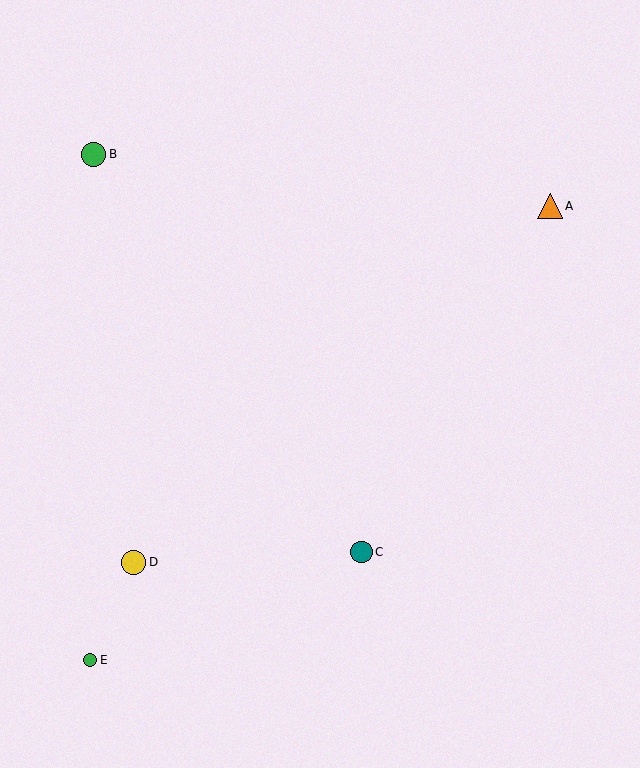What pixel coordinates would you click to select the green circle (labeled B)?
Click at (94, 154) to select the green circle B.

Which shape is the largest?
The orange triangle (labeled A) is the largest.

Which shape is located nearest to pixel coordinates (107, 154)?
The green circle (labeled B) at (94, 154) is nearest to that location.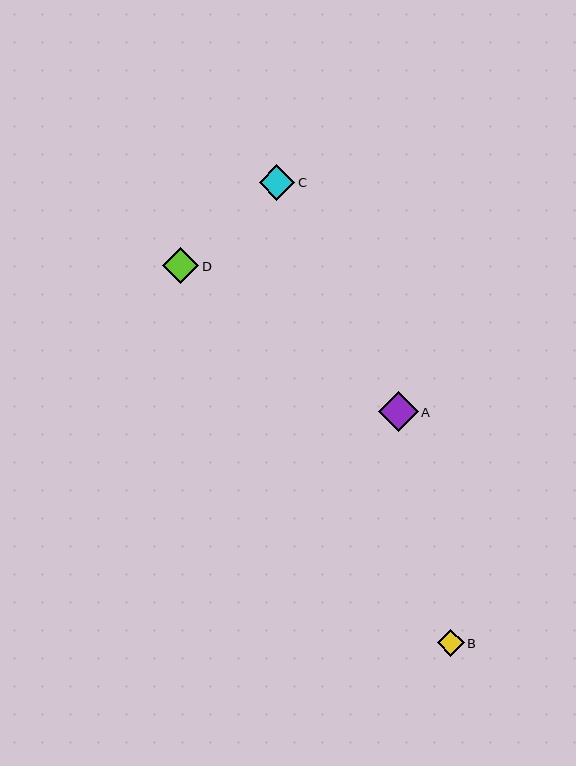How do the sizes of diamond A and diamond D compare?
Diamond A and diamond D are approximately the same size.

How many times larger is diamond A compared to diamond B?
Diamond A is approximately 1.5 times the size of diamond B.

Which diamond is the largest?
Diamond A is the largest with a size of approximately 39 pixels.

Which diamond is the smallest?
Diamond B is the smallest with a size of approximately 27 pixels.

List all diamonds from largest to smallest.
From largest to smallest: A, D, C, B.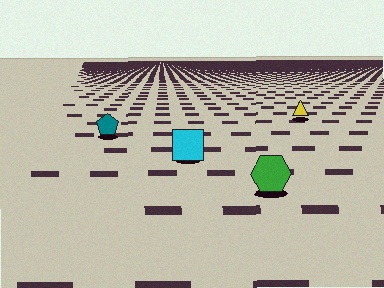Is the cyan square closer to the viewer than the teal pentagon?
Yes. The cyan square is closer — you can tell from the texture gradient: the ground texture is coarser near it.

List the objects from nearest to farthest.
From nearest to farthest: the green hexagon, the cyan square, the teal pentagon, the yellow triangle.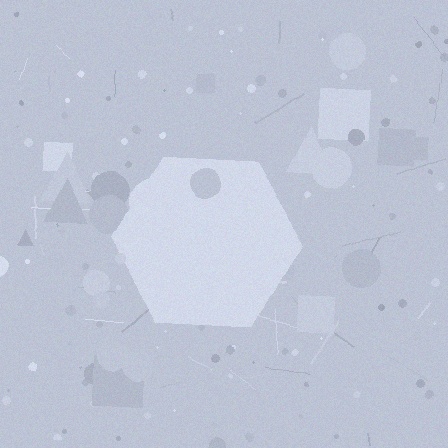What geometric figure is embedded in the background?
A hexagon is embedded in the background.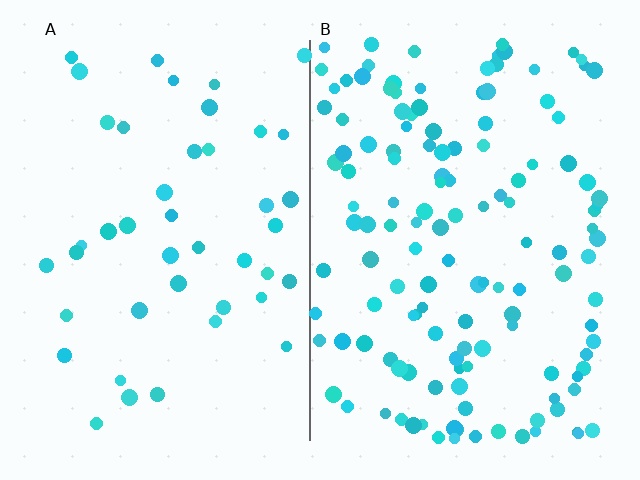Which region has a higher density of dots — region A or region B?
B (the right).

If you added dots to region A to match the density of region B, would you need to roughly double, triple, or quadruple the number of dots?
Approximately triple.